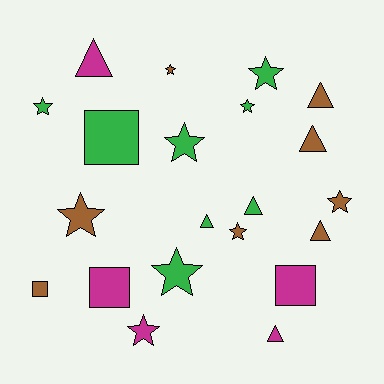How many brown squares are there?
There is 1 brown square.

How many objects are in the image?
There are 21 objects.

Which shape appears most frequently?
Star, with 10 objects.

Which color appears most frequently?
Brown, with 8 objects.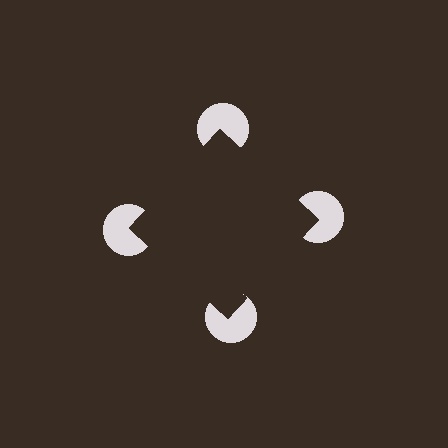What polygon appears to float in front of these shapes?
An illusory square — its edges are inferred from the aligned wedge cuts in the pac-man discs, not physically drawn.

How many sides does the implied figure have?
4 sides.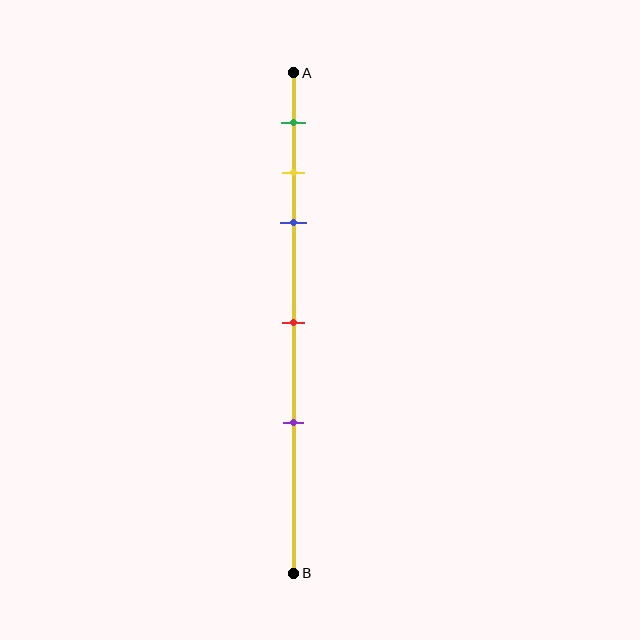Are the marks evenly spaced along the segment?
No, the marks are not evenly spaced.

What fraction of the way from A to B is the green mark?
The green mark is approximately 10% (0.1) of the way from A to B.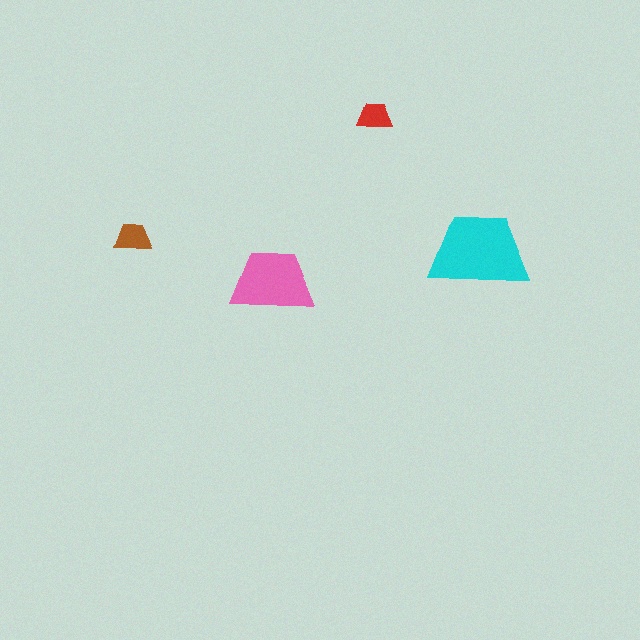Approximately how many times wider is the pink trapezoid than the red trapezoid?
About 2.5 times wider.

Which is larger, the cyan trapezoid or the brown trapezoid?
The cyan one.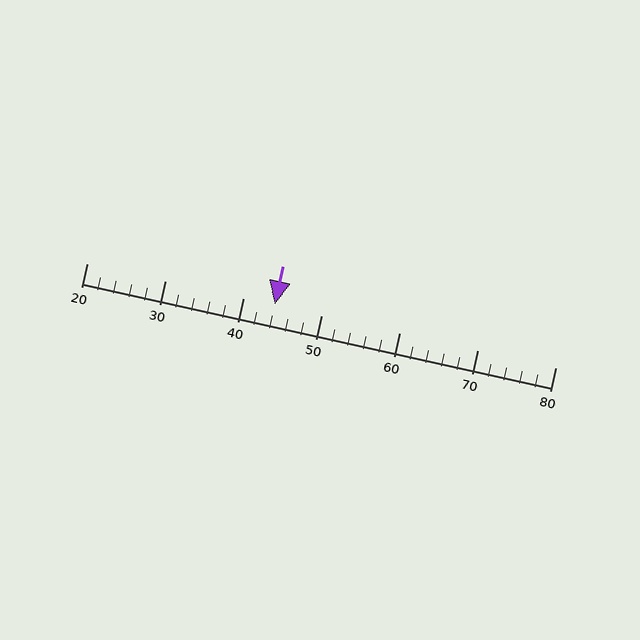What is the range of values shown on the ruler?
The ruler shows values from 20 to 80.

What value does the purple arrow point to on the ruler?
The purple arrow points to approximately 44.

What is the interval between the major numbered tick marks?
The major tick marks are spaced 10 units apart.